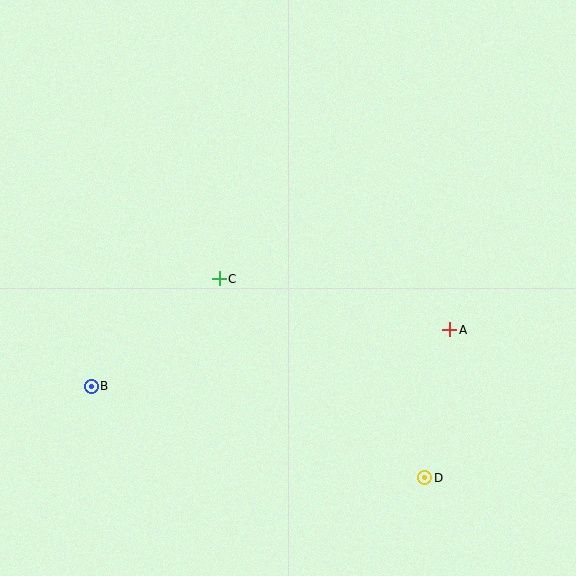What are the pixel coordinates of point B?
Point B is at (91, 386).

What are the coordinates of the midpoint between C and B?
The midpoint between C and B is at (155, 332).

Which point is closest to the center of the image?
Point C at (219, 279) is closest to the center.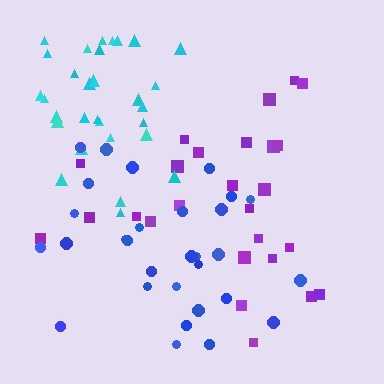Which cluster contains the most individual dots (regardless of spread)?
Cyan (31).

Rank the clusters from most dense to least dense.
cyan, blue, purple.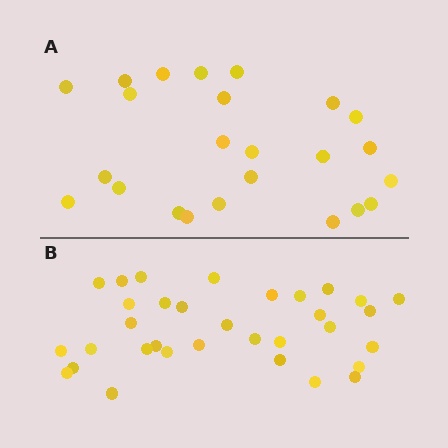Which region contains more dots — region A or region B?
Region B (the bottom region) has more dots.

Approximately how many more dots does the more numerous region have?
Region B has roughly 8 or so more dots than region A.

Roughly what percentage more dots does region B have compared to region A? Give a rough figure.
About 40% more.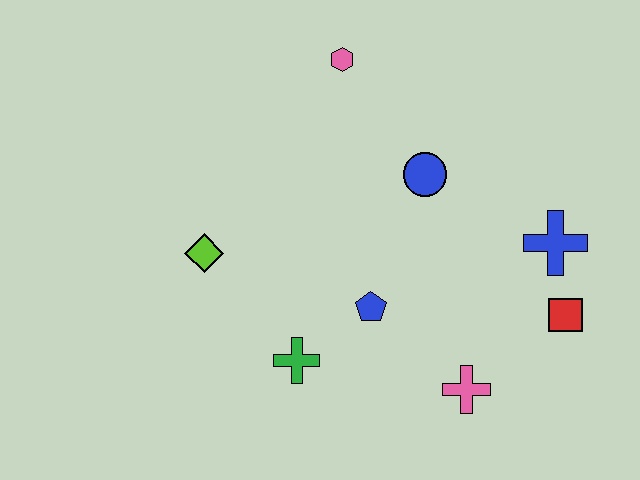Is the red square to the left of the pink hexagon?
No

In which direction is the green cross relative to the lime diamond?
The green cross is below the lime diamond.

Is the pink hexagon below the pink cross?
No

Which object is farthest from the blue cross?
The lime diamond is farthest from the blue cross.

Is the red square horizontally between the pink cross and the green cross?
No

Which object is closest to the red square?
The blue cross is closest to the red square.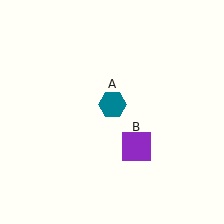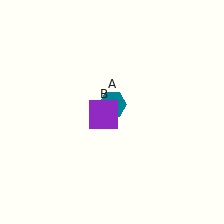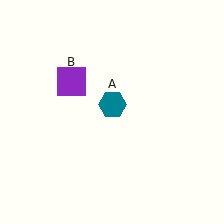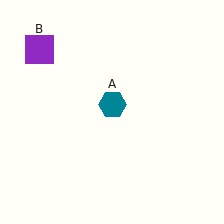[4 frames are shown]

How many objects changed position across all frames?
1 object changed position: purple square (object B).